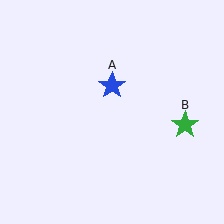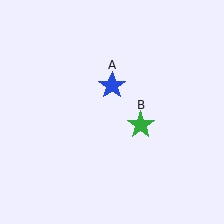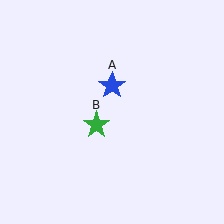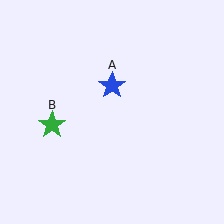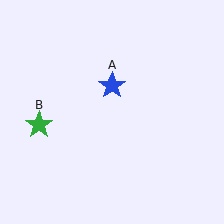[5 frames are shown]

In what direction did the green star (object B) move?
The green star (object B) moved left.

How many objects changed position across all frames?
1 object changed position: green star (object B).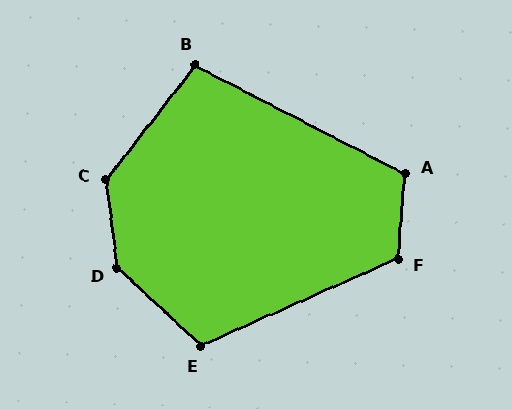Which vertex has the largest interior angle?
D, at approximately 141 degrees.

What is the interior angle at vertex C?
Approximately 135 degrees (obtuse).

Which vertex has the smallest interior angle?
B, at approximately 100 degrees.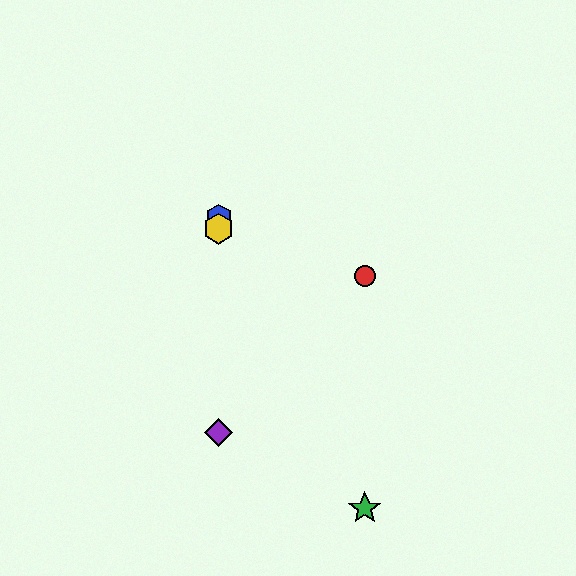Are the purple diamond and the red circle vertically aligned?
No, the purple diamond is at x≈219 and the red circle is at x≈365.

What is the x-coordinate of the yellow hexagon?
The yellow hexagon is at x≈219.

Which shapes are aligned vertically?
The blue hexagon, the yellow hexagon, the purple diamond are aligned vertically.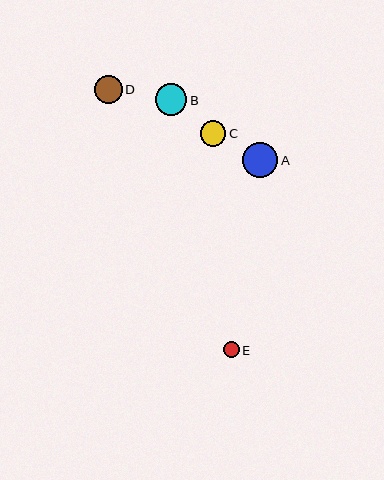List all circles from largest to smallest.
From largest to smallest: A, B, D, C, E.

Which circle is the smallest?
Circle E is the smallest with a size of approximately 16 pixels.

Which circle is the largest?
Circle A is the largest with a size of approximately 35 pixels.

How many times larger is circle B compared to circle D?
Circle B is approximately 1.1 times the size of circle D.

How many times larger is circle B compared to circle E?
Circle B is approximately 2.0 times the size of circle E.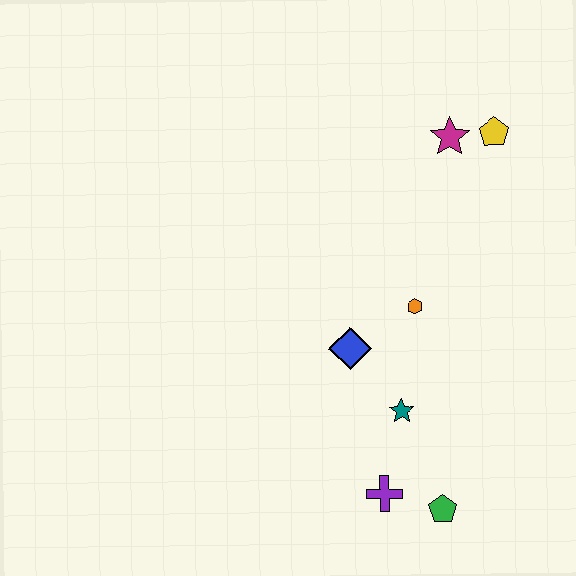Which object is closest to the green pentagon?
The purple cross is closest to the green pentagon.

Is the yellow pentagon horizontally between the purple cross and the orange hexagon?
No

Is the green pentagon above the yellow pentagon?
No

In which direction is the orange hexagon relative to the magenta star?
The orange hexagon is below the magenta star.